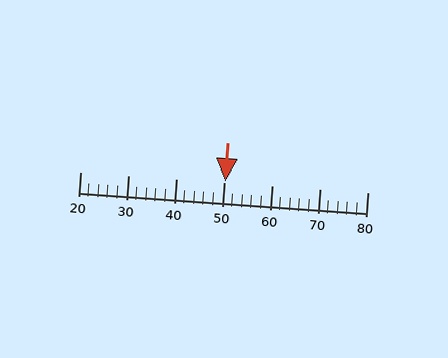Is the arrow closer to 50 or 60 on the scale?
The arrow is closer to 50.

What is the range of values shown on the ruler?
The ruler shows values from 20 to 80.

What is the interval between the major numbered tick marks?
The major tick marks are spaced 10 units apart.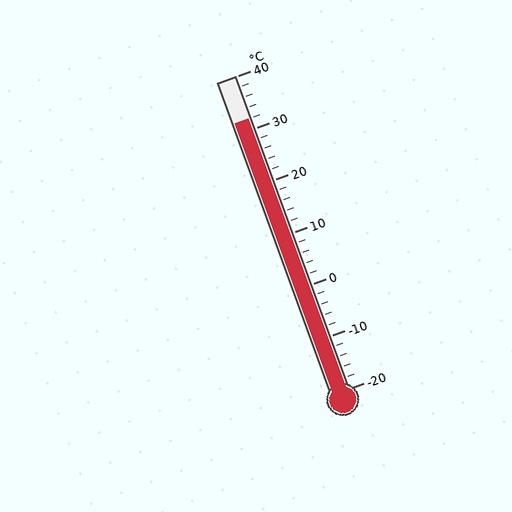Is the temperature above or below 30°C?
The temperature is above 30°C.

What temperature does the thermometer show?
The thermometer shows approximately 32°C.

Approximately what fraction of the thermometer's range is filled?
The thermometer is filled to approximately 85% of its range.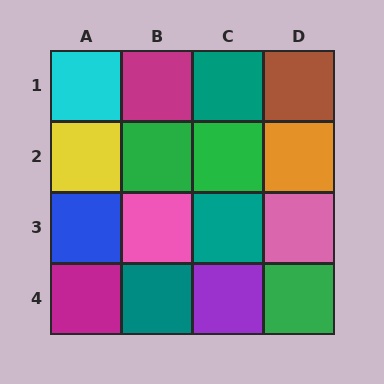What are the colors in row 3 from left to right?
Blue, pink, teal, pink.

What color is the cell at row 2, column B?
Green.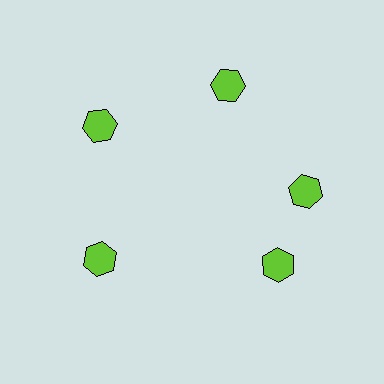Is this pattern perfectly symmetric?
No. The 5 lime hexagons are arranged in a ring, but one element near the 5 o'clock position is rotated out of alignment along the ring, breaking the 5-fold rotational symmetry.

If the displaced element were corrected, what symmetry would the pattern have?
It would have 5-fold rotational symmetry — the pattern would map onto itself every 72 degrees.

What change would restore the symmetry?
The symmetry would be restored by rotating it back into even spacing with its neighbors so that all 5 hexagons sit at equal angles and equal distance from the center.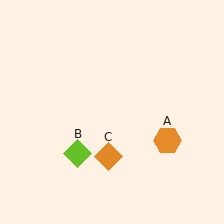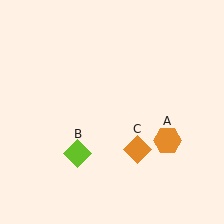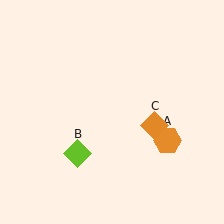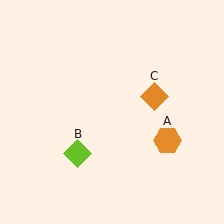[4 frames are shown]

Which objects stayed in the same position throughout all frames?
Orange hexagon (object A) and lime diamond (object B) remained stationary.